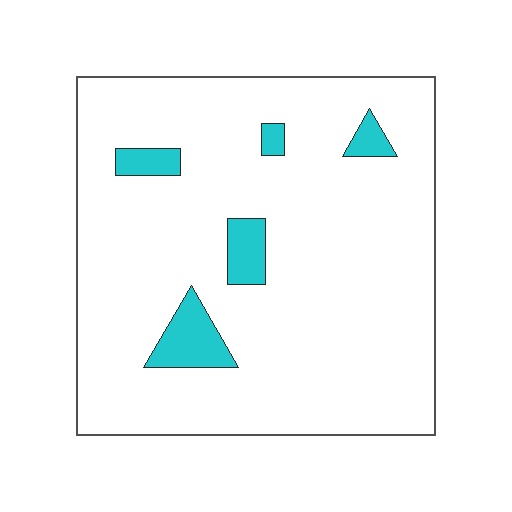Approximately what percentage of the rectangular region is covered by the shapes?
Approximately 10%.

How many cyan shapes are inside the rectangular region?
5.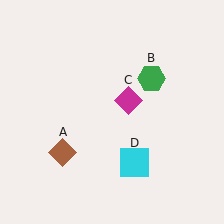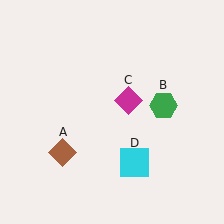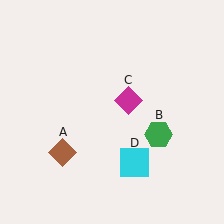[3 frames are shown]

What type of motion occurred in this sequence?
The green hexagon (object B) rotated clockwise around the center of the scene.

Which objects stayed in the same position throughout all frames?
Brown diamond (object A) and magenta diamond (object C) and cyan square (object D) remained stationary.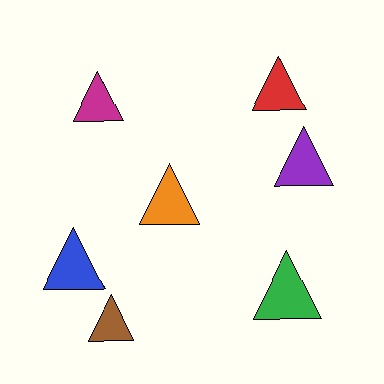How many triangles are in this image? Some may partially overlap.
There are 7 triangles.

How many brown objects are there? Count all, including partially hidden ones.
There is 1 brown object.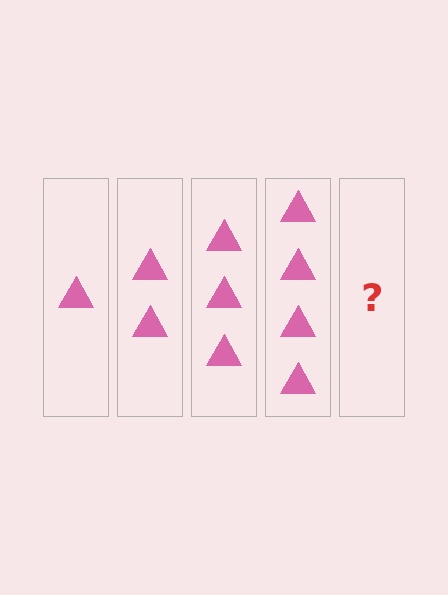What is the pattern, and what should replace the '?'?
The pattern is that each step adds one more triangle. The '?' should be 5 triangles.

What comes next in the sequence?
The next element should be 5 triangles.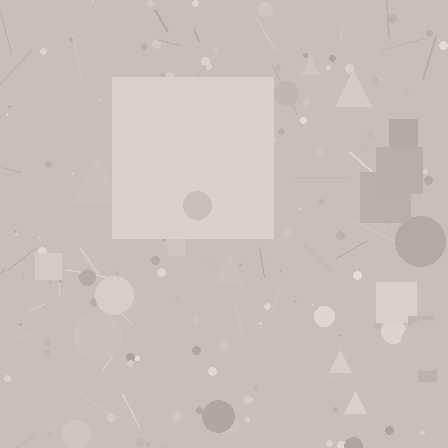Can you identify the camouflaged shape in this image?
The camouflaged shape is a square.